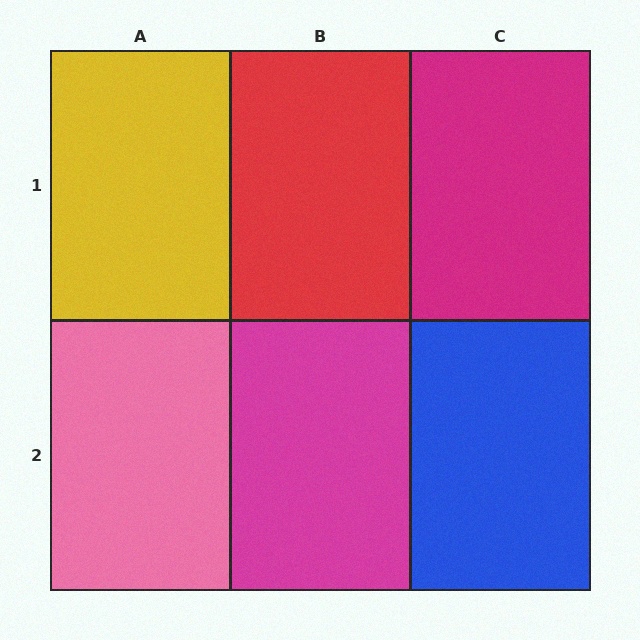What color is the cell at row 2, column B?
Magenta.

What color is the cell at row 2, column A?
Pink.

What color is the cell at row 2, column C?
Blue.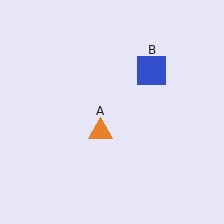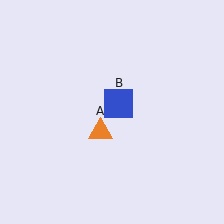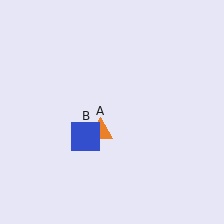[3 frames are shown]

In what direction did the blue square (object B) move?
The blue square (object B) moved down and to the left.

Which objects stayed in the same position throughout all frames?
Orange triangle (object A) remained stationary.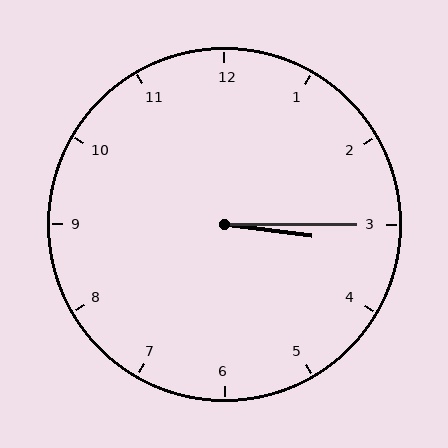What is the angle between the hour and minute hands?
Approximately 8 degrees.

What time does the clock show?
3:15.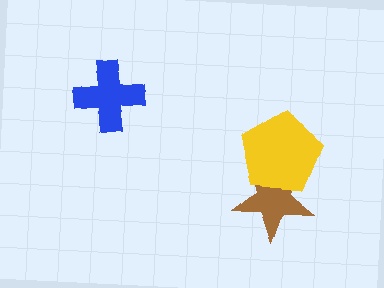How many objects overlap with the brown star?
1 object overlaps with the brown star.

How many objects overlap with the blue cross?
0 objects overlap with the blue cross.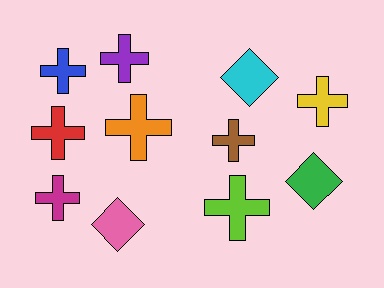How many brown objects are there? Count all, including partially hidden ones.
There is 1 brown object.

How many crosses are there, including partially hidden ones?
There are 8 crosses.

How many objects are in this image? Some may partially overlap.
There are 11 objects.